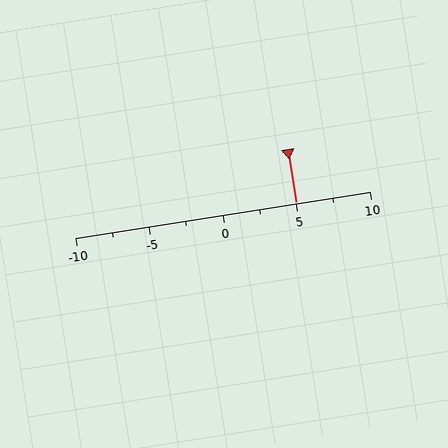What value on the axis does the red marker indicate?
The marker indicates approximately 5.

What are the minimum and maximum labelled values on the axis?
The axis runs from -10 to 10.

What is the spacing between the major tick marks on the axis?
The major ticks are spaced 5 apart.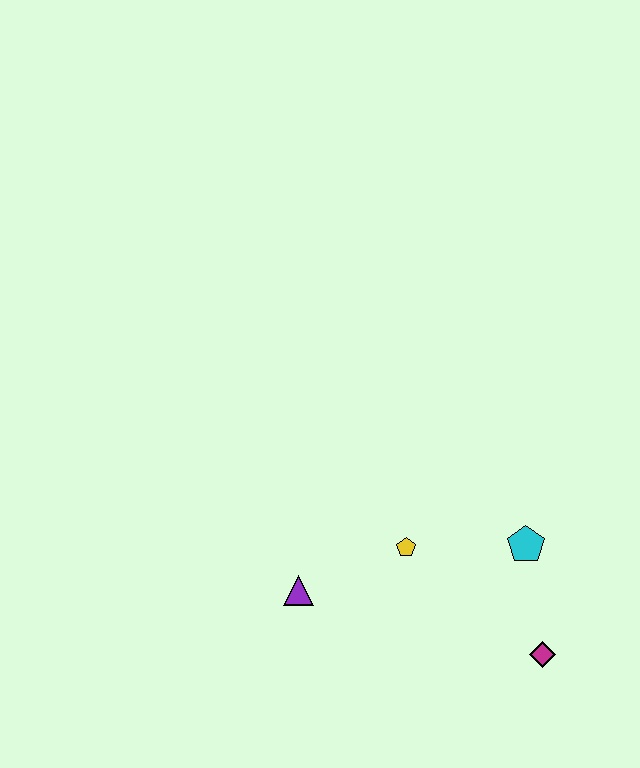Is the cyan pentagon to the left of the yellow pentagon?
No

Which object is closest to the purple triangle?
The yellow pentagon is closest to the purple triangle.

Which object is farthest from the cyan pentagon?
The purple triangle is farthest from the cyan pentagon.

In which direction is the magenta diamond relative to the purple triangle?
The magenta diamond is to the right of the purple triangle.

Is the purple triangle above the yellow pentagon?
No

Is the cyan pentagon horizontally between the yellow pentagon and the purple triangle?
No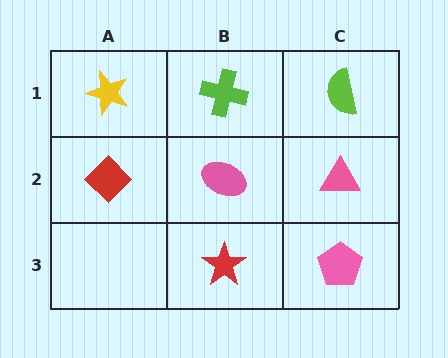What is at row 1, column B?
A lime cross.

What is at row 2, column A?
A red diamond.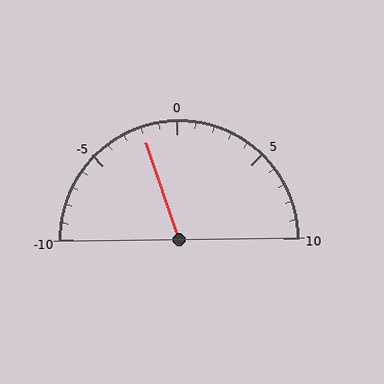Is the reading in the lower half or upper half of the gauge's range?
The reading is in the lower half of the range (-10 to 10).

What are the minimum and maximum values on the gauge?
The gauge ranges from -10 to 10.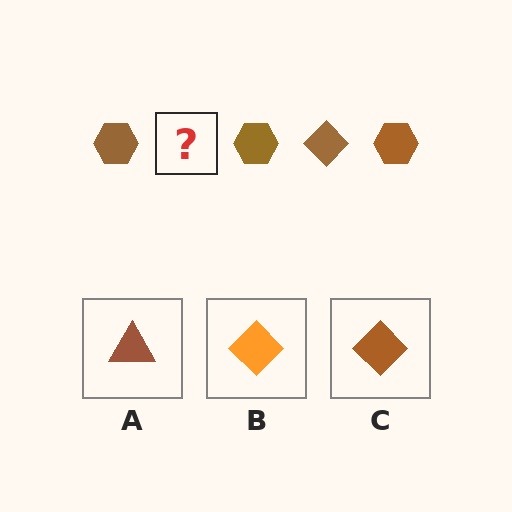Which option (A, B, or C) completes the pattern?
C.